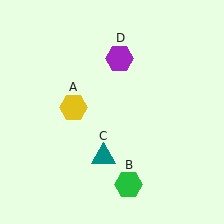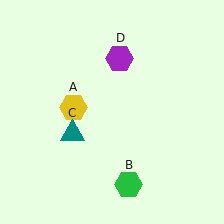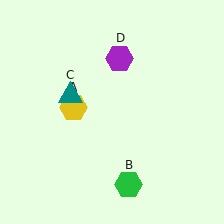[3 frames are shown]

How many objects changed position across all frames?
1 object changed position: teal triangle (object C).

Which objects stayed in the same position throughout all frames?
Yellow hexagon (object A) and green hexagon (object B) and purple hexagon (object D) remained stationary.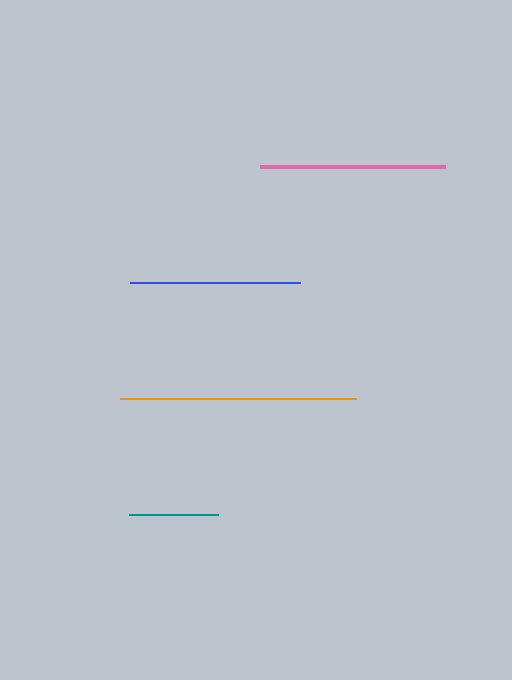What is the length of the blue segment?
The blue segment is approximately 170 pixels long.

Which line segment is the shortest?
The teal line is the shortest at approximately 89 pixels.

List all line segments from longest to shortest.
From longest to shortest: orange, pink, blue, teal.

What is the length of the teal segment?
The teal segment is approximately 89 pixels long.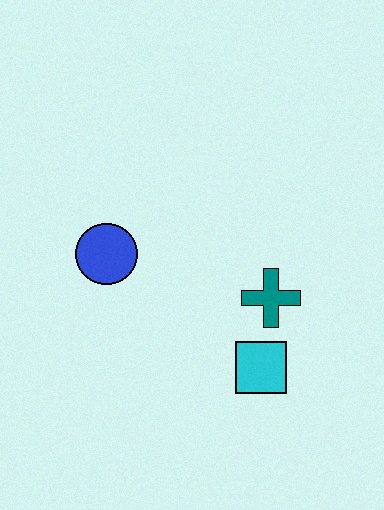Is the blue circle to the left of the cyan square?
Yes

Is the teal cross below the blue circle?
Yes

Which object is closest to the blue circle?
The teal cross is closest to the blue circle.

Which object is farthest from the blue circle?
The cyan square is farthest from the blue circle.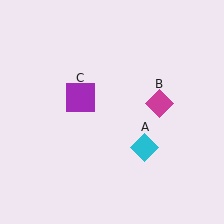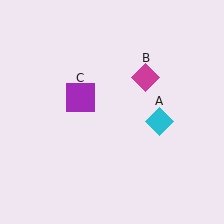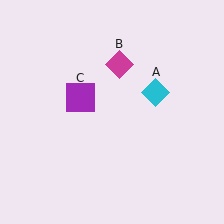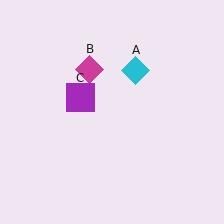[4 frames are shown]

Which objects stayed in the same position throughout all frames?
Purple square (object C) remained stationary.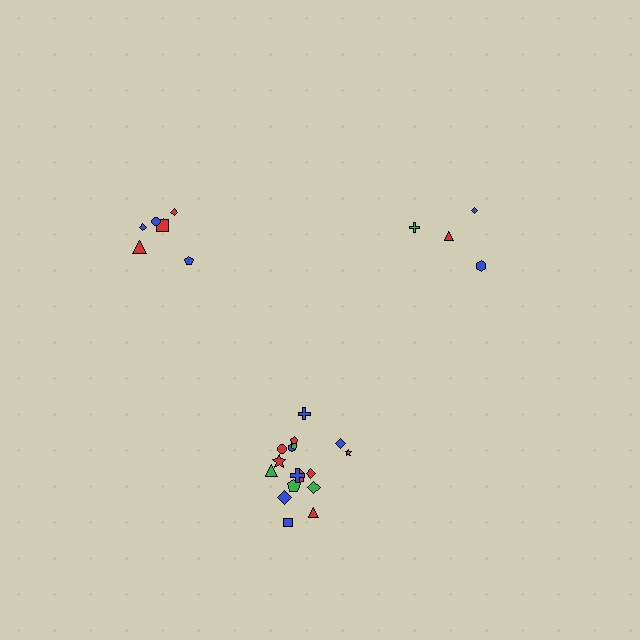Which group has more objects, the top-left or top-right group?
The top-left group.